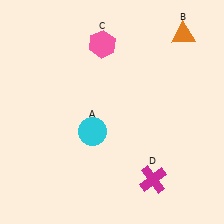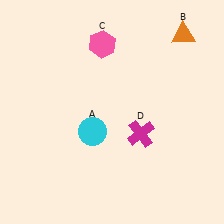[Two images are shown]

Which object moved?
The magenta cross (D) moved up.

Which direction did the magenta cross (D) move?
The magenta cross (D) moved up.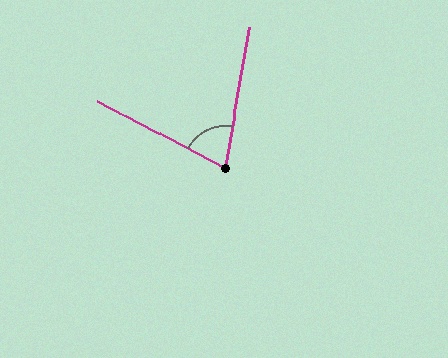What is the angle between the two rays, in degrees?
Approximately 72 degrees.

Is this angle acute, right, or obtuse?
It is acute.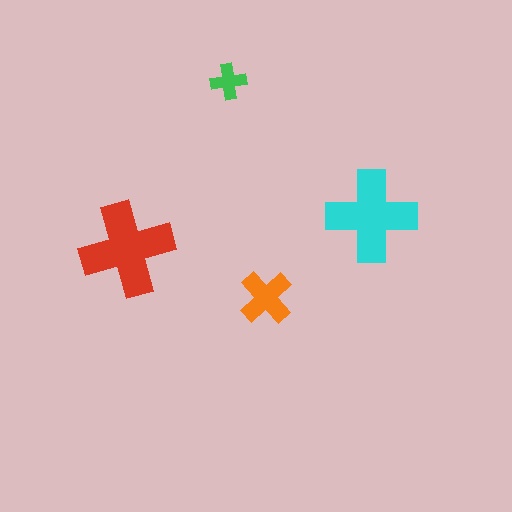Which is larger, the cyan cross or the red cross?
The red one.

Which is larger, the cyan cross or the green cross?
The cyan one.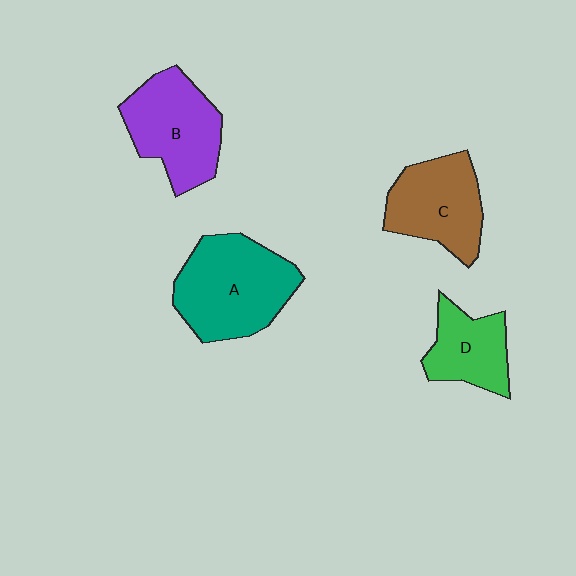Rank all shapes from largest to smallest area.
From largest to smallest: A (teal), B (purple), C (brown), D (green).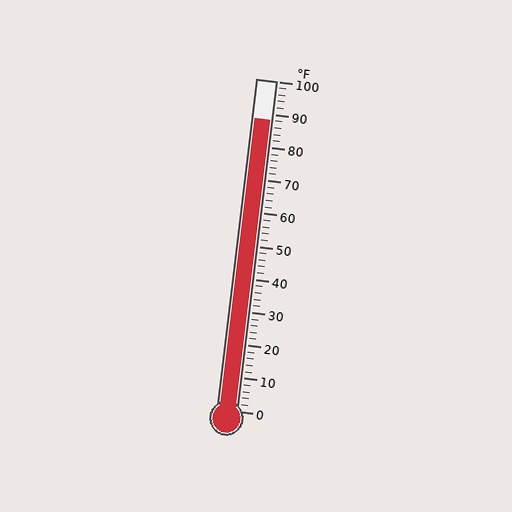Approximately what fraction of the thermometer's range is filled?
The thermometer is filled to approximately 90% of its range.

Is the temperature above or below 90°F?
The temperature is below 90°F.